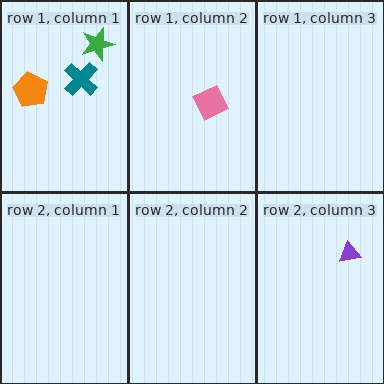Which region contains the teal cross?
The row 1, column 1 region.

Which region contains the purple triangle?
The row 2, column 3 region.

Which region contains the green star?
The row 1, column 1 region.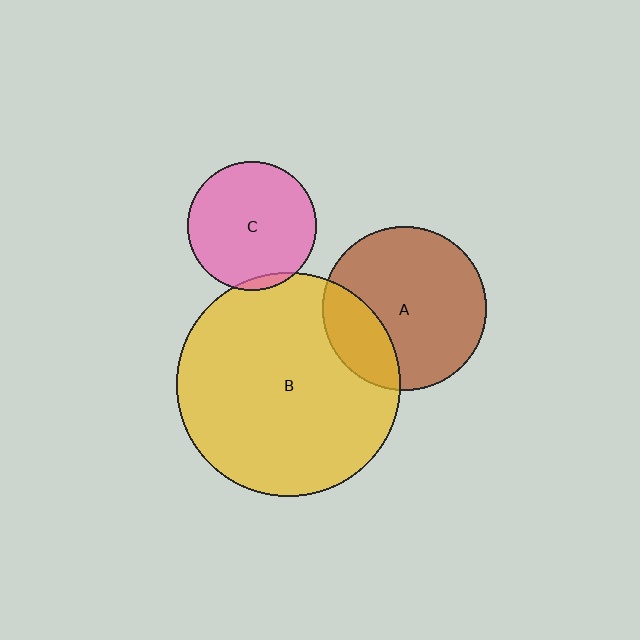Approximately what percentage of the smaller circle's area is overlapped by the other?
Approximately 5%.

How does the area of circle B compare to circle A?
Approximately 1.9 times.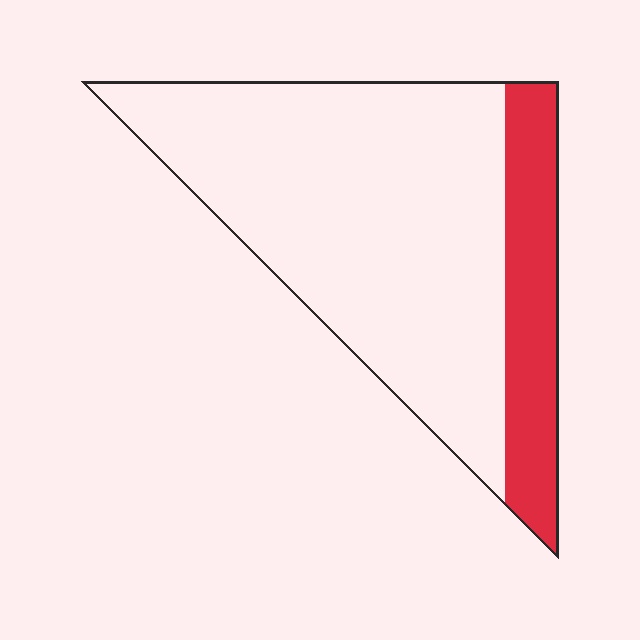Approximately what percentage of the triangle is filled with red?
Approximately 20%.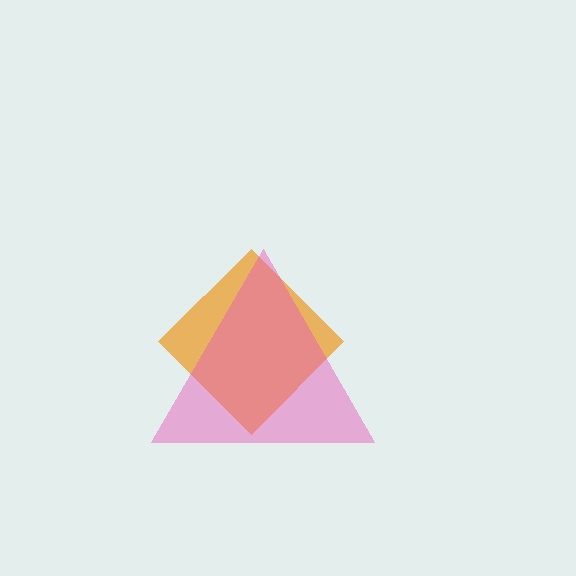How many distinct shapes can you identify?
There are 2 distinct shapes: an orange diamond, a pink triangle.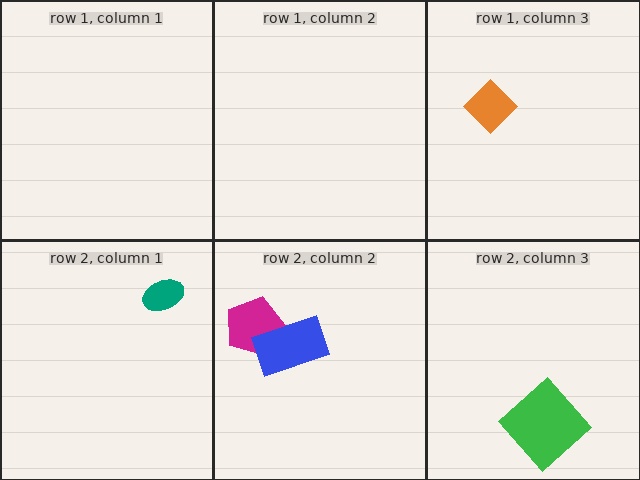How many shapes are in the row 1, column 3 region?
1.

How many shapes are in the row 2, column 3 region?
1.